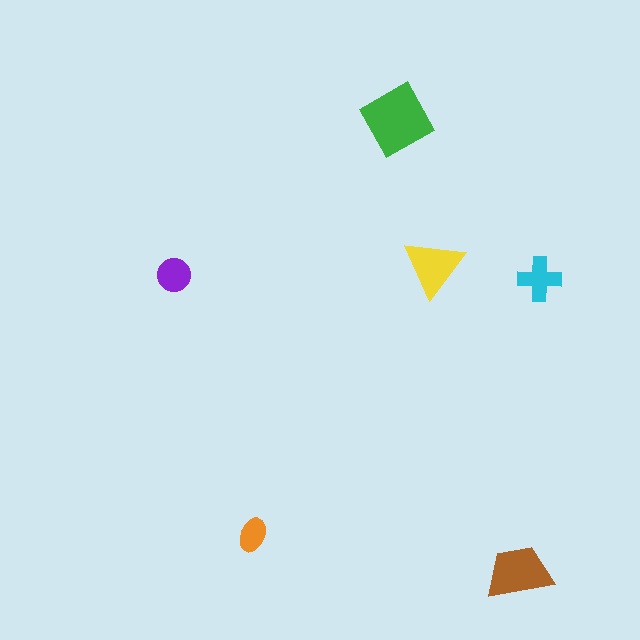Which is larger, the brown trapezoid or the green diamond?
The green diamond.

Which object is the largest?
The green diamond.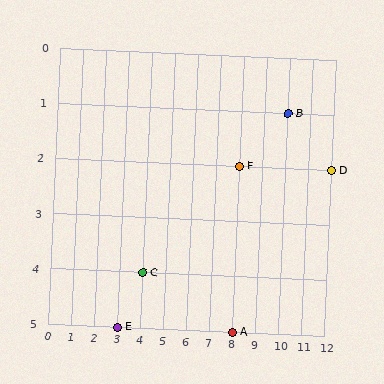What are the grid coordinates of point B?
Point B is at grid coordinates (10, 1).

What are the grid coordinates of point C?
Point C is at grid coordinates (4, 4).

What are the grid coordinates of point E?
Point E is at grid coordinates (3, 5).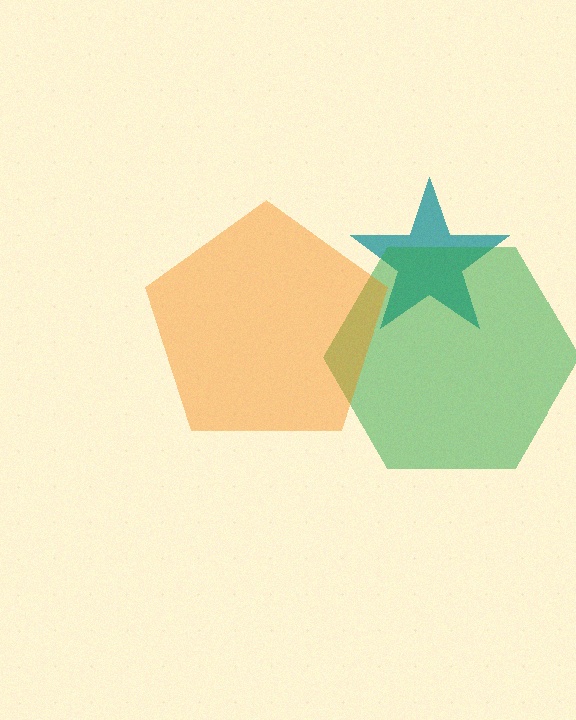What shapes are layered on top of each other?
The layered shapes are: a teal star, a green hexagon, an orange pentagon.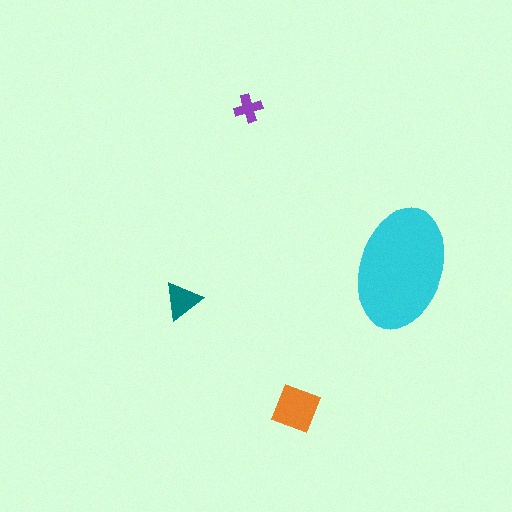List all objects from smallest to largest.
The purple cross, the teal triangle, the orange diamond, the cyan ellipse.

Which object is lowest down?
The orange diamond is bottommost.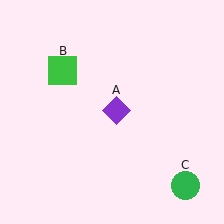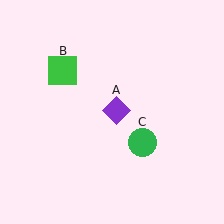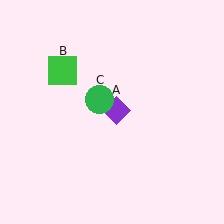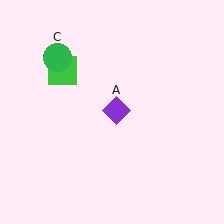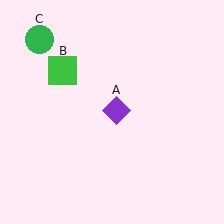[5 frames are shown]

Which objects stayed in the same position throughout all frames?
Purple diamond (object A) and green square (object B) remained stationary.